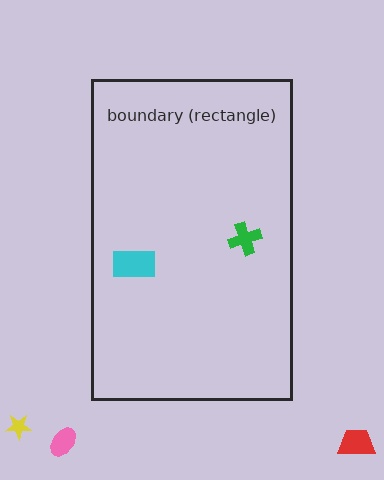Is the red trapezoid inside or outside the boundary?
Outside.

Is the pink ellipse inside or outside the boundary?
Outside.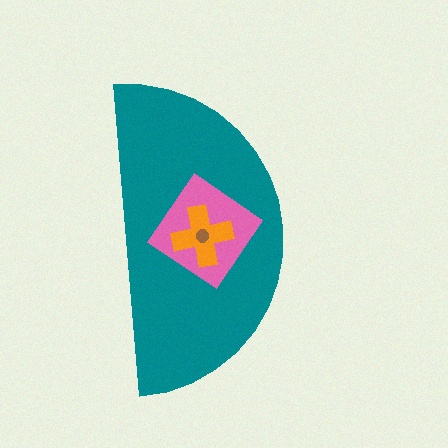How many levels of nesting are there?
4.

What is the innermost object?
The brown circle.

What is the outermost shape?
The teal semicircle.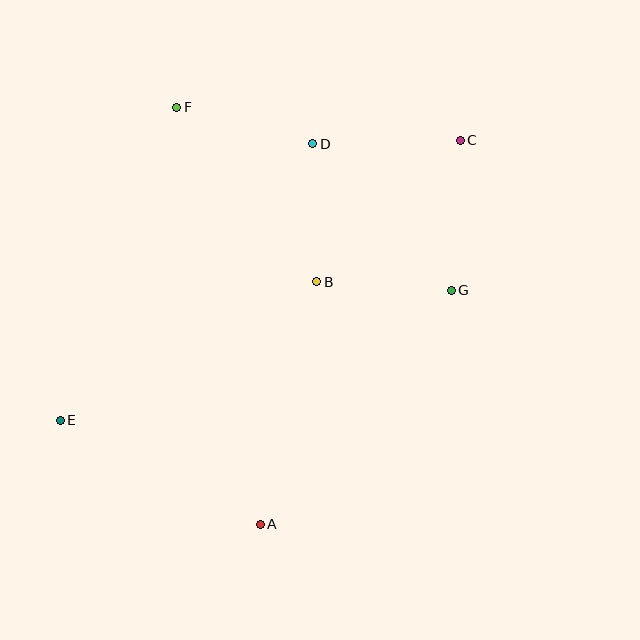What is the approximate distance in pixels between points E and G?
The distance between E and G is approximately 412 pixels.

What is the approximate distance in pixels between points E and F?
The distance between E and F is approximately 334 pixels.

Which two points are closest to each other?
Points B and G are closest to each other.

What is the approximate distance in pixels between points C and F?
The distance between C and F is approximately 285 pixels.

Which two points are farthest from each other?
Points C and E are farthest from each other.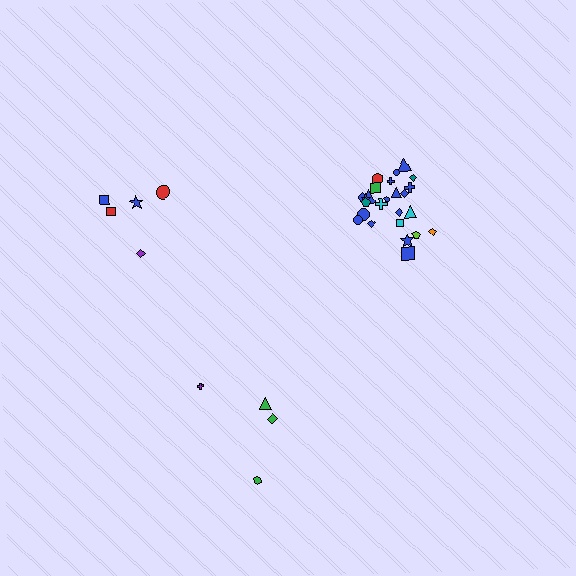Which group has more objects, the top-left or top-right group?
The top-right group.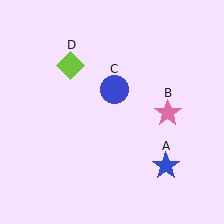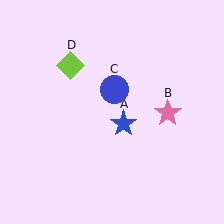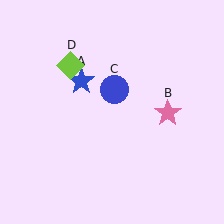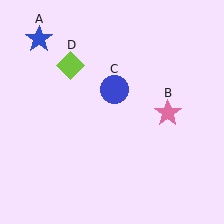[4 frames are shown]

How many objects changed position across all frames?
1 object changed position: blue star (object A).